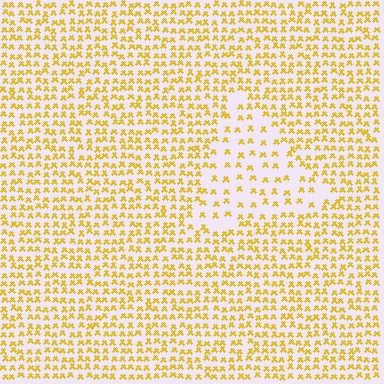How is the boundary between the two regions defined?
The boundary is defined by a change in element density (approximately 2.1x ratio). All elements are the same color, size, and shape.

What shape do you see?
I see a triangle.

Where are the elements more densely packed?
The elements are more densely packed outside the triangle boundary.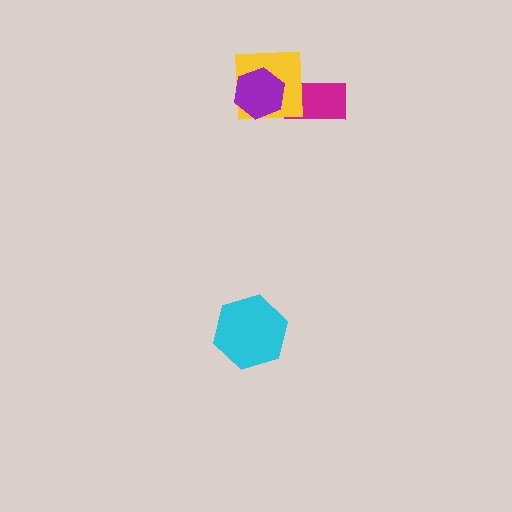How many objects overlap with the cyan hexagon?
0 objects overlap with the cyan hexagon.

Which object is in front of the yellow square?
The purple hexagon is in front of the yellow square.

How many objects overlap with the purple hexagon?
1 object overlaps with the purple hexagon.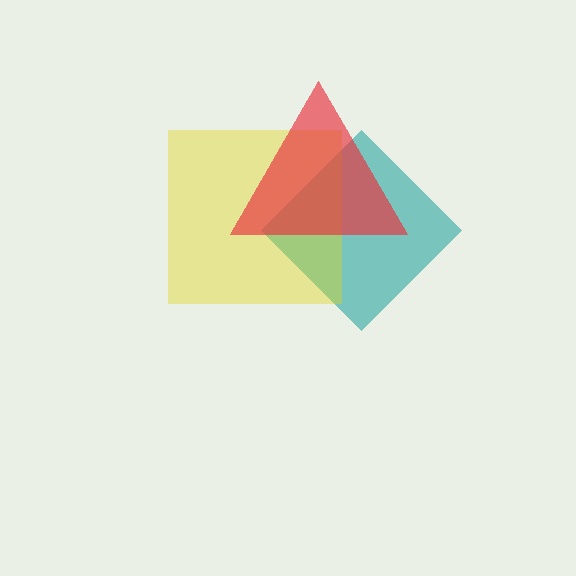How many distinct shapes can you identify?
There are 3 distinct shapes: a teal diamond, a yellow square, a red triangle.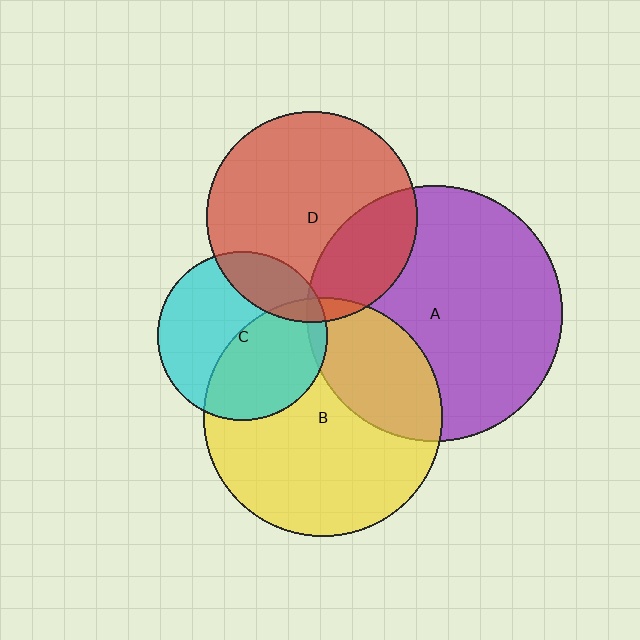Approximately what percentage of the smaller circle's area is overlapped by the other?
Approximately 45%.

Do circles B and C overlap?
Yes.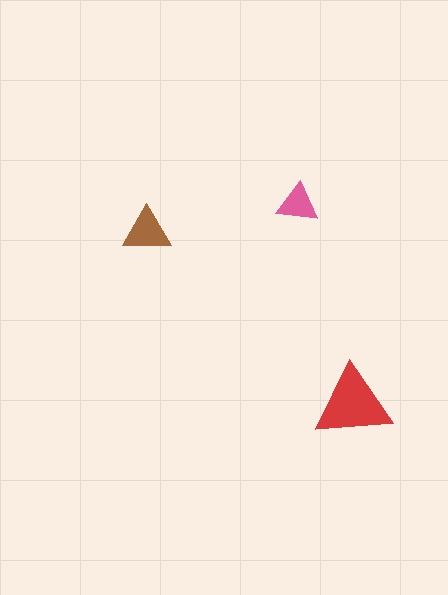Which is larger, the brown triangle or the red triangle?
The red one.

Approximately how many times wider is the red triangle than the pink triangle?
About 2 times wider.